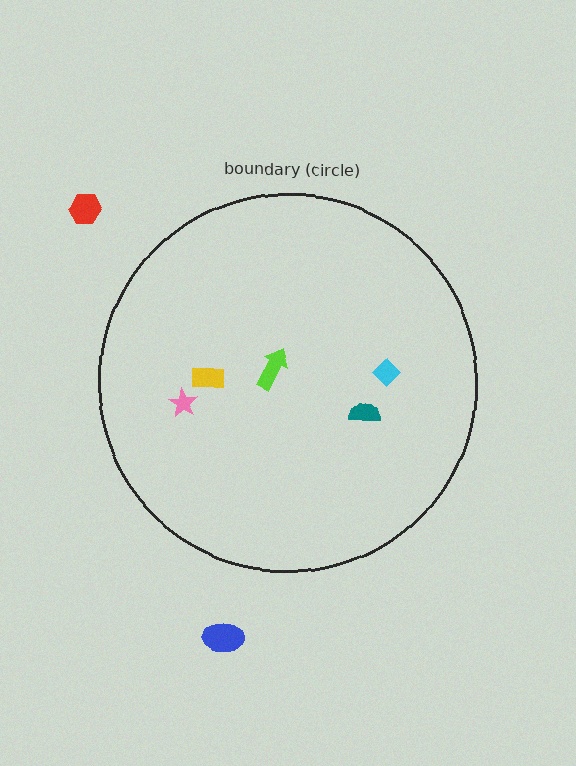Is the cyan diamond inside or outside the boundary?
Inside.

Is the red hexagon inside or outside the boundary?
Outside.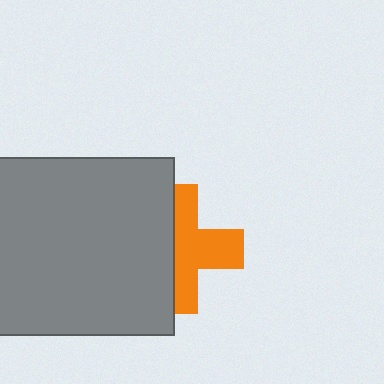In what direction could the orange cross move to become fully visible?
The orange cross could move right. That would shift it out from behind the gray square entirely.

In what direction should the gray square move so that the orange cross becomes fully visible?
The gray square should move left. That is the shortest direction to clear the overlap and leave the orange cross fully visible.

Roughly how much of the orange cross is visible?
About half of it is visible (roughly 53%).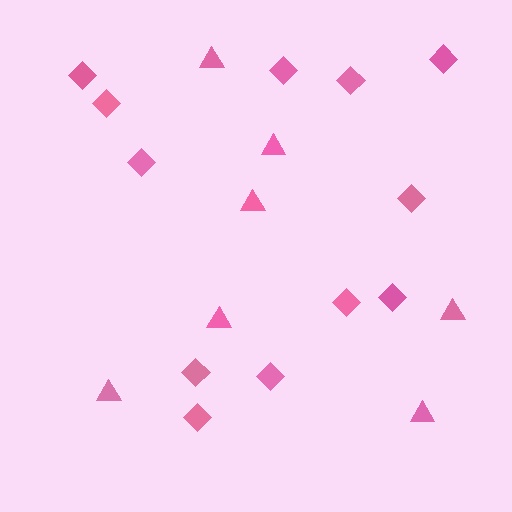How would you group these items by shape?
There are 2 groups: one group of triangles (7) and one group of diamonds (12).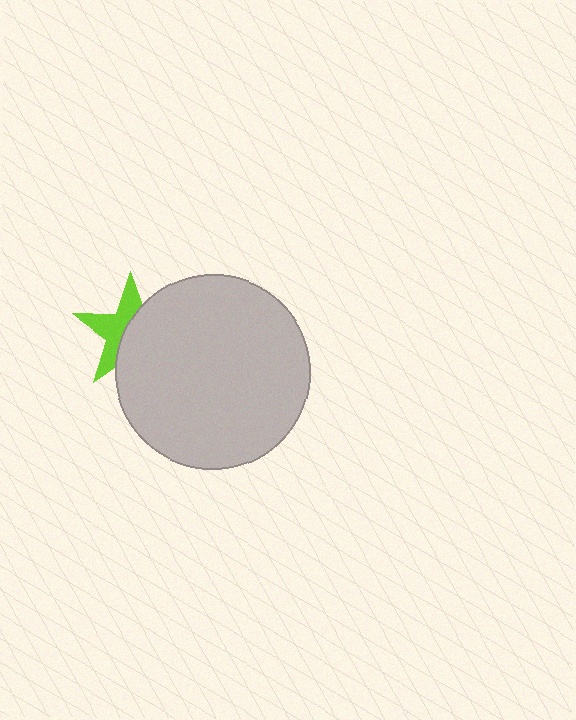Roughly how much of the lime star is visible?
About half of it is visible (roughly 47%).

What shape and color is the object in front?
The object in front is a light gray circle.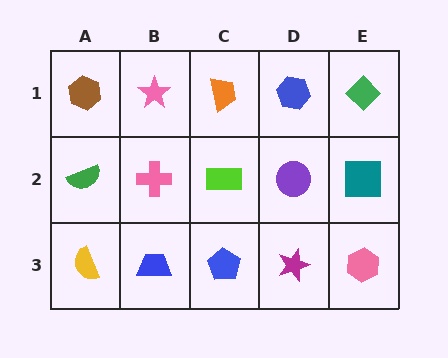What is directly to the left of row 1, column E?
A blue hexagon.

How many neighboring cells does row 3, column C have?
3.